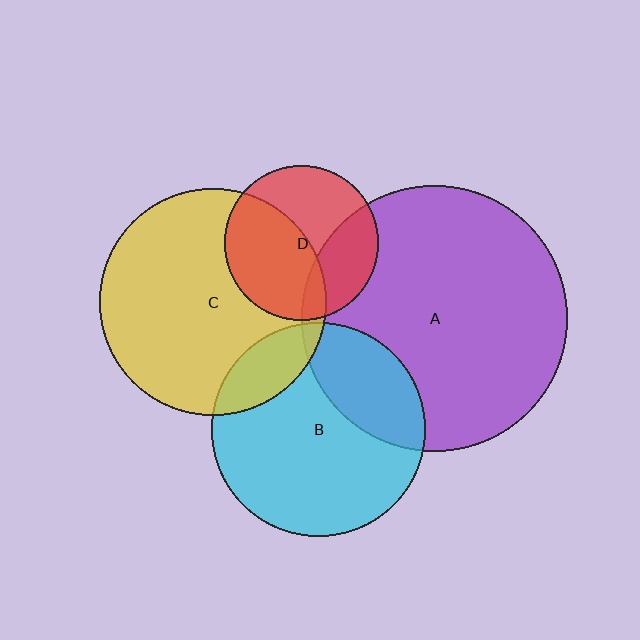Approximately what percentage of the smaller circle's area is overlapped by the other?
Approximately 5%.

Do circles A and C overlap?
Yes.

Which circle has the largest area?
Circle A (purple).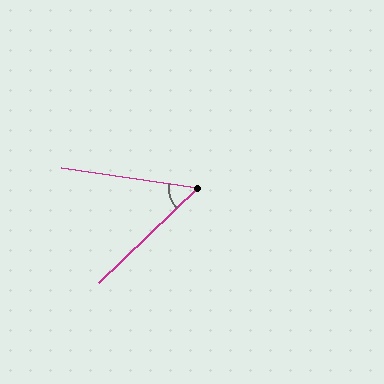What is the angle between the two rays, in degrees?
Approximately 52 degrees.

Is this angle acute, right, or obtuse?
It is acute.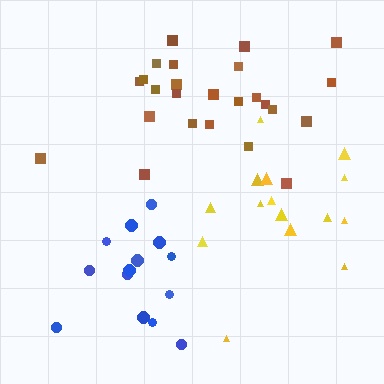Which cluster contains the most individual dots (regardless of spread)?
Brown (25).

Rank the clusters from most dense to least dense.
blue, brown, yellow.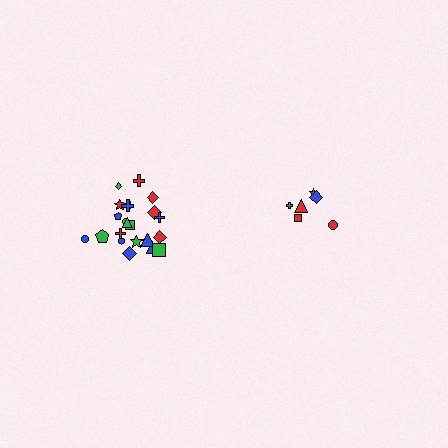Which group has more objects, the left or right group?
The left group.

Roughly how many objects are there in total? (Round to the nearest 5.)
Roughly 30 objects in total.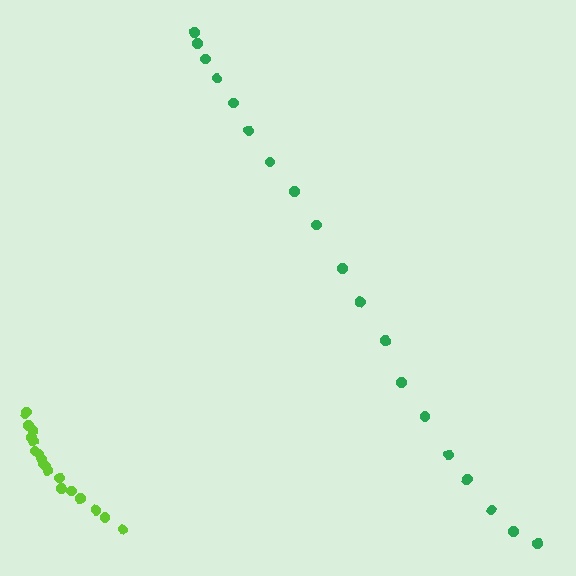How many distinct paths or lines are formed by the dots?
There are 2 distinct paths.